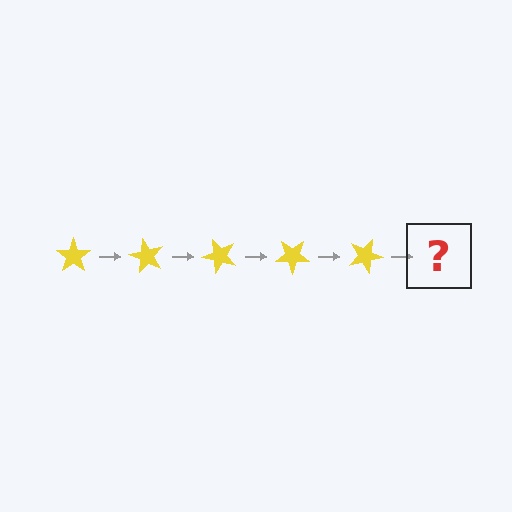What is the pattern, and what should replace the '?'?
The pattern is that the star rotates 60 degrees each step. The '?' should be a yellow star rotated 300 degrees.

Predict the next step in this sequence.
The next step is a yellow star rotated 300 degrees.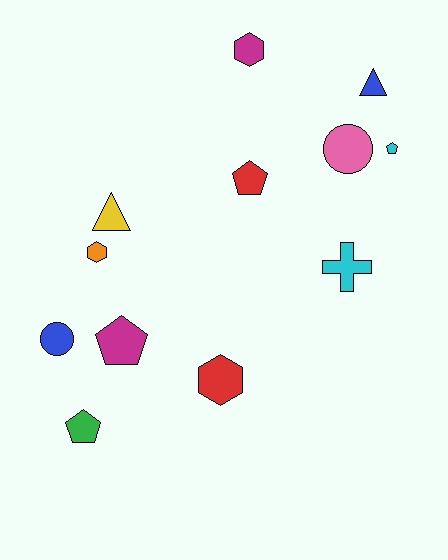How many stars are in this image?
There are no stars.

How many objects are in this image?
There are 12 objects.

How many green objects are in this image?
There is 1 green object.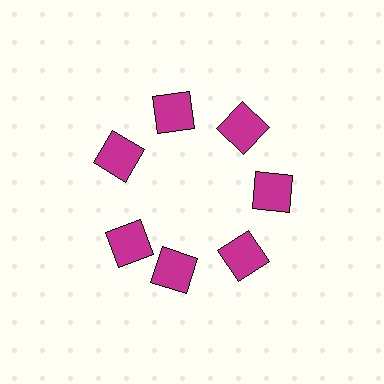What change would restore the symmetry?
The symmetry would be restored by rotating it back into even spacing with its neighbors so that all 7 squares sit at equal angles and equal distance from the center.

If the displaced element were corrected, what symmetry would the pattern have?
It would have 7-fold rotational symmetry — the pattern would map onto itself every 51 degrees.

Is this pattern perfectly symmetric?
No. The 7 magenta squares are arranged in a ring, but one element near the 8 o'clock position is rotated out of alignment along the ring, breaking the 7-fold rotational symmetry.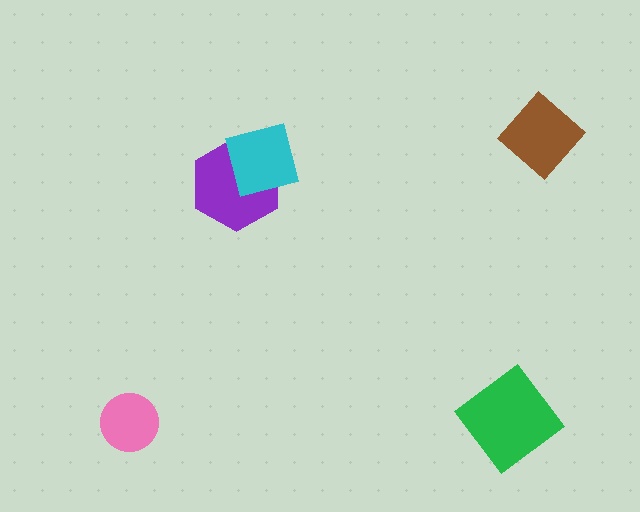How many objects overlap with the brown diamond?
0 objects overlap with the brown diamond.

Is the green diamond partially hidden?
No, no other shape covers it.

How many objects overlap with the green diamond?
0 objects overlap with the green diamond.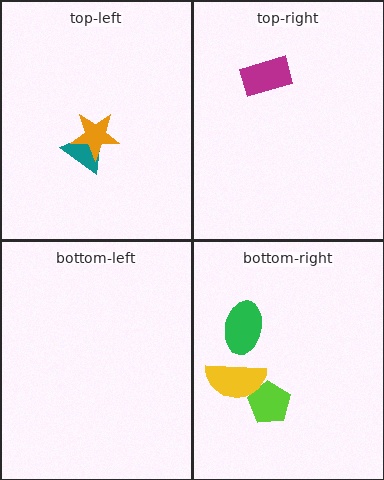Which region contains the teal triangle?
The top-left region.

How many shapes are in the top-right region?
1.